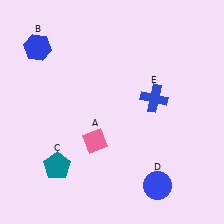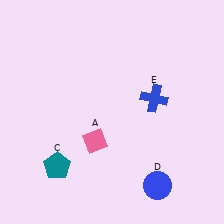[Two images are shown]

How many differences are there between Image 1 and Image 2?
There is 1 difference between the two images.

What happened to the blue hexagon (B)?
The blue hexagon (B) was removed in Image 2. It was in the top-left area of Image 1.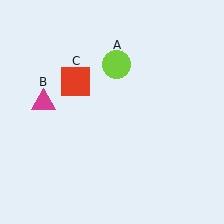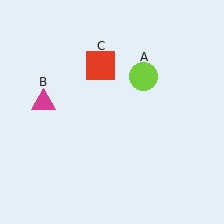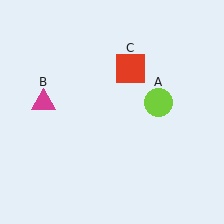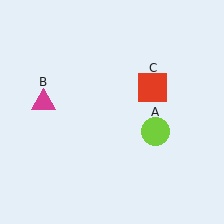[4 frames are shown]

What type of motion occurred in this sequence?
The lime circle (object A), red square (object C) rotated clockwise around the center of the scene.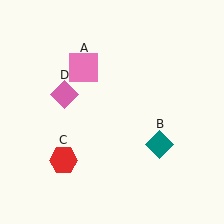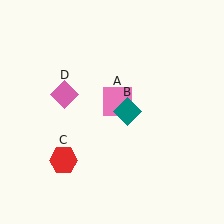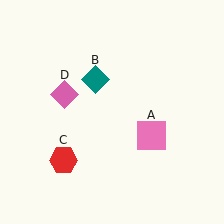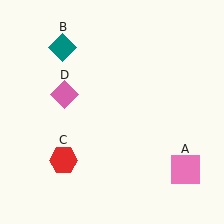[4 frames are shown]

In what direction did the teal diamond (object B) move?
The teal diamond (object B) moved up and to the left.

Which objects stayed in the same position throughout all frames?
Red hexagon (object C) and pink diamond (object D) remained stationary.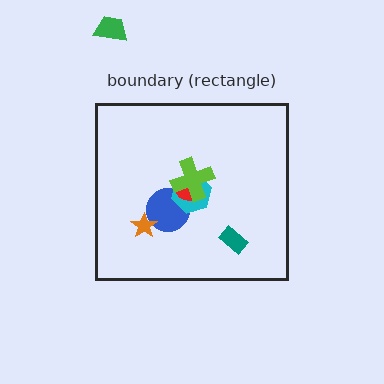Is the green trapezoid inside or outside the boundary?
Outside.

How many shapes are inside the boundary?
6 inside, 1 outside.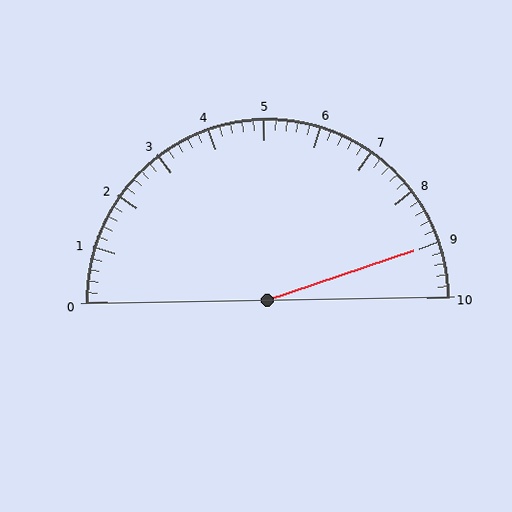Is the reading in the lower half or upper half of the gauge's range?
The reading is in the upper half of the range (0 to 10).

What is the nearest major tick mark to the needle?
The nearest major tick mark is 9.